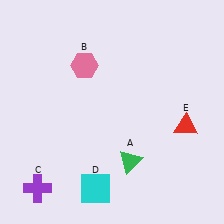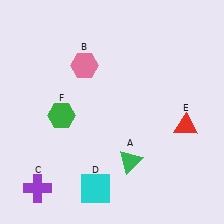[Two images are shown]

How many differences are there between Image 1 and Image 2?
There is 1 difference between the two images.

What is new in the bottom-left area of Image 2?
A green hexagon (F) was added in the bottom-left area of Image 2.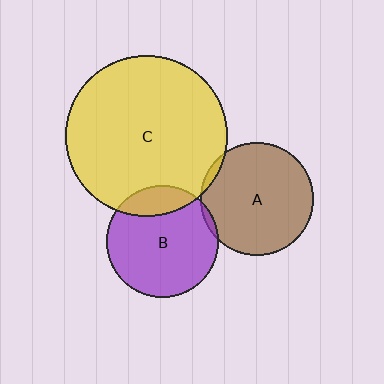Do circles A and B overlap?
Yes.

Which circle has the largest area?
Circle C (yellow).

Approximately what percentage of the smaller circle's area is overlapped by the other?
Approximately 5%.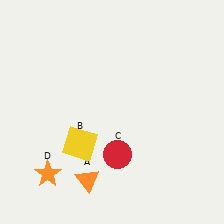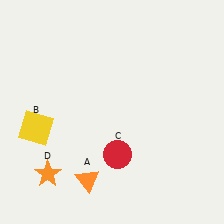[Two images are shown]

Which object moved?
The yellow square (B) moved left.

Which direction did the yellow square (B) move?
The yellow square (B) moved left.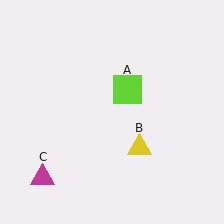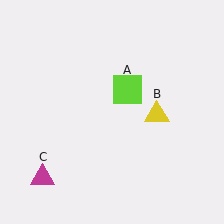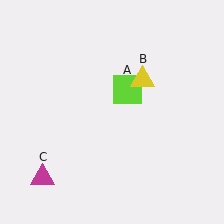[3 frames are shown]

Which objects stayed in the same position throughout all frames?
Lime square (object A) and magenta triangle (object C) remained stationary.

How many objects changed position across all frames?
1 object changed position: yellow triangle (object B).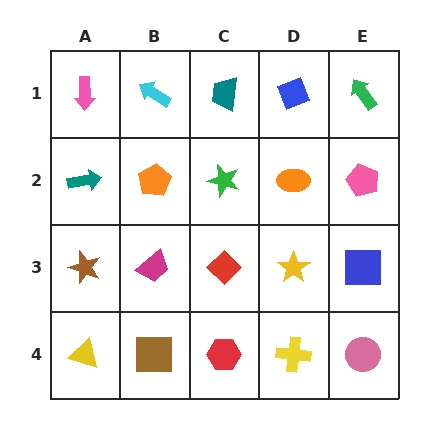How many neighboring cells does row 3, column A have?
3.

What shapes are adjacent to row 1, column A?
A teal arrow (row 2, column A), a cyan arrow (row 1, column B).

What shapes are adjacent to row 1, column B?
An orange pentagon (row 2, column B), a pink arrow (row 1, column A), a teal trapezoid (row 1, column C).